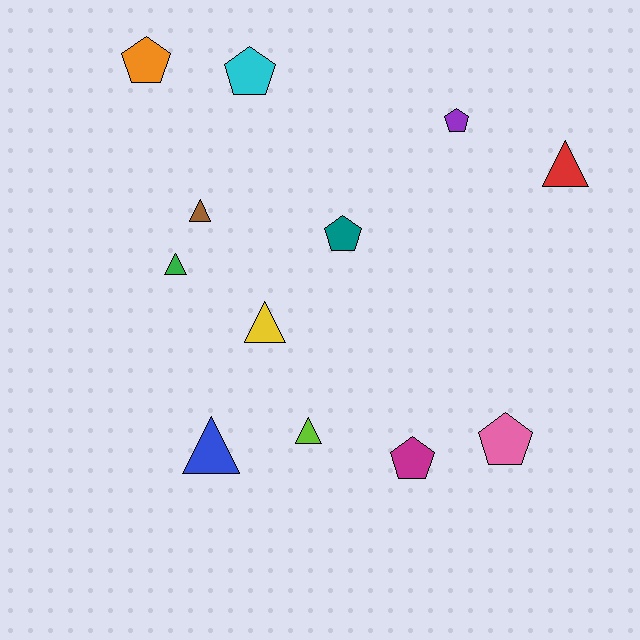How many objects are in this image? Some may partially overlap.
There are 12 objects.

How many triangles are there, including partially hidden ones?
There are 6 triangles.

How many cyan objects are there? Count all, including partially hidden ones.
There is 1 cyan object.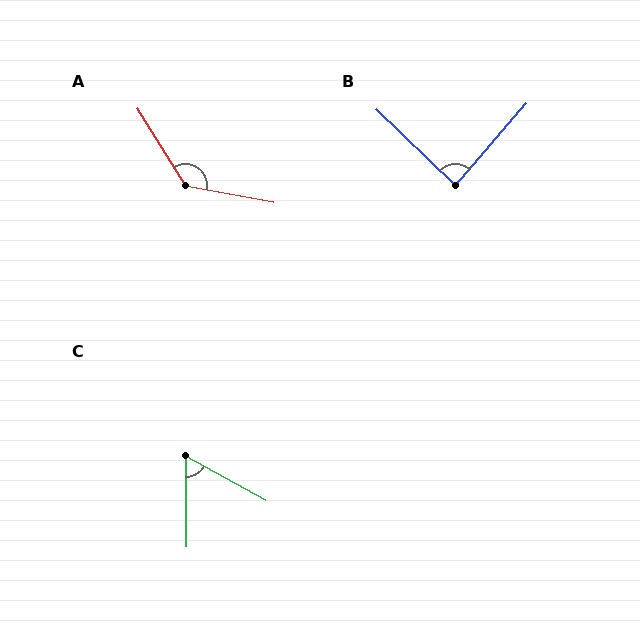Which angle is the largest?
A, at approximately 132 degrees.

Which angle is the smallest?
C, at approximately 60 degrees.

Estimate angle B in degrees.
Approximately 87 degrees.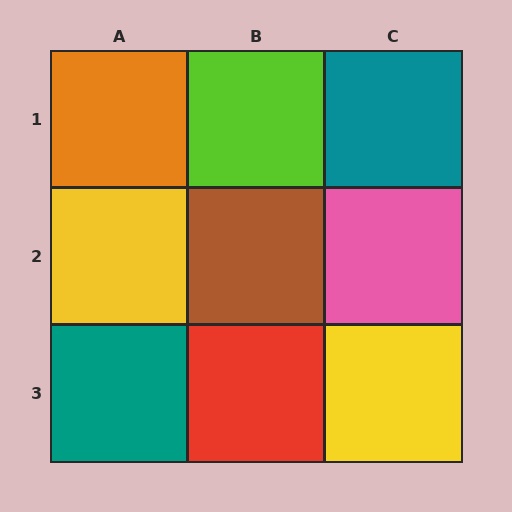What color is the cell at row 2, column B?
Brown.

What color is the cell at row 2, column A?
Yellow.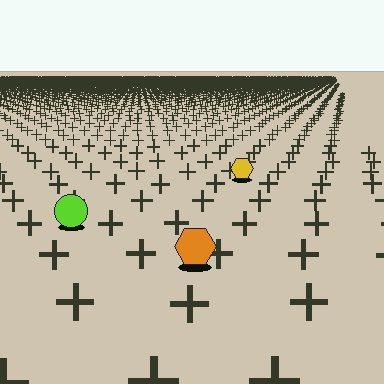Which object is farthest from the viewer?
The yellow hexagon is farthest from the viewer. It appears smaller and the ground texture around it is denser.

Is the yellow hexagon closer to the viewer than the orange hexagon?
No. The orange hexagon is closer — you can tell from the texture gradient: the ground texture is coarser near it.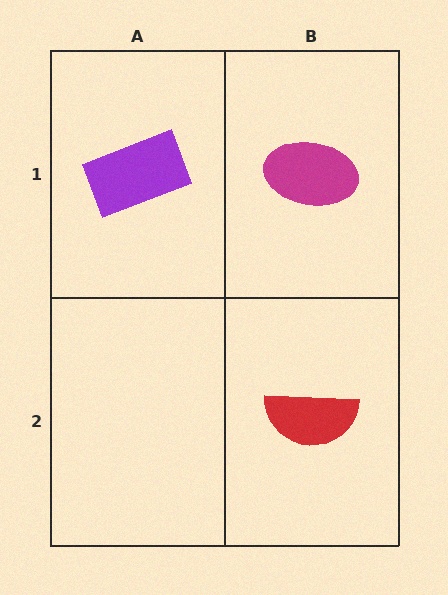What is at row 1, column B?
A magenta ellipse.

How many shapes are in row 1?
2 shapes.